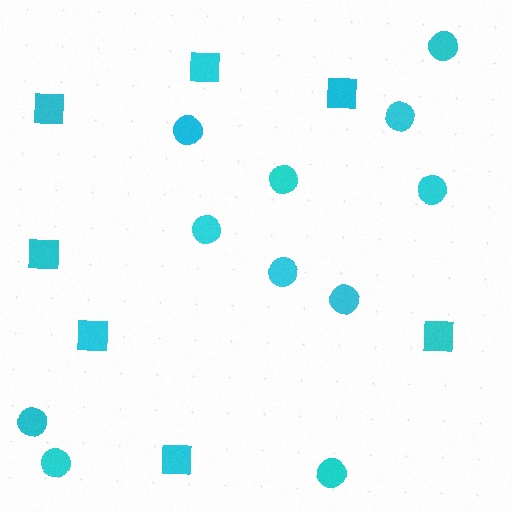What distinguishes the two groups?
There are 2 groups: one group of circles (11) and one group of squares (7).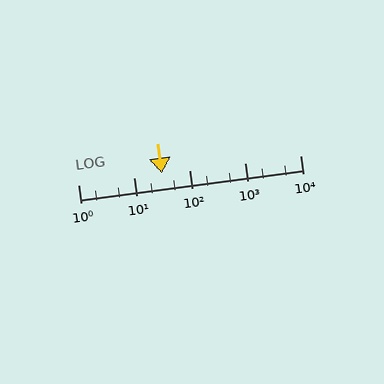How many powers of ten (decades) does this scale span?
The scale spans 4 decades, from 1 to 10000.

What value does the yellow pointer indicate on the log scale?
The pointer indicates approximately 32.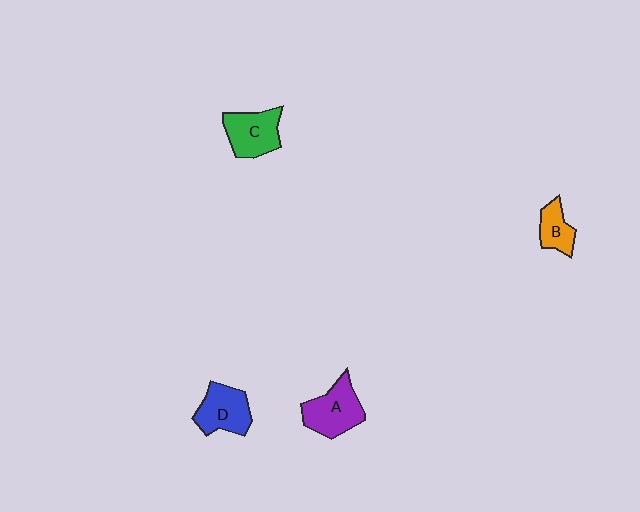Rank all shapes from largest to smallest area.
From largest to smallest: A (purple), C (green), D (blue), B (orange).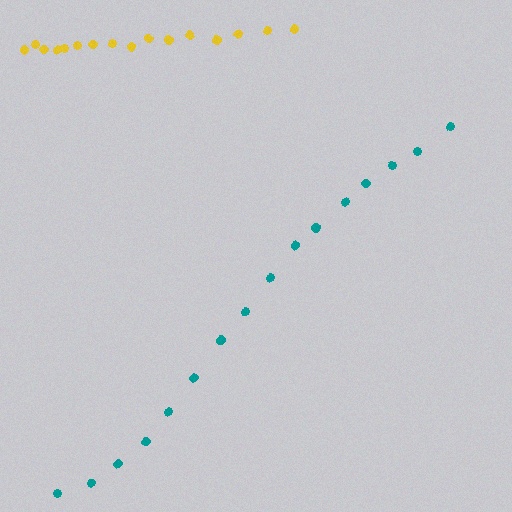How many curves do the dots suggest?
There are 2 distinct paths.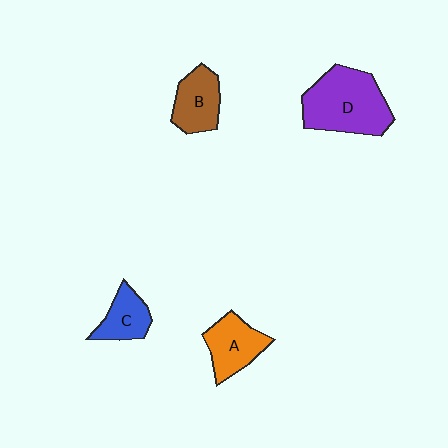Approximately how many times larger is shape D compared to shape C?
Approximately 2.2 times.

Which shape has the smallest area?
Shape C (blue).